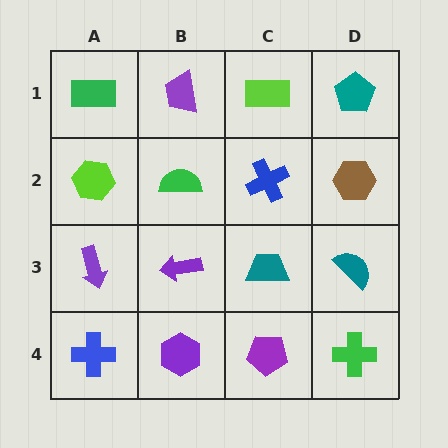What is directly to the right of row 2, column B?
A blue cross.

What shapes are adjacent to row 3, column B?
A green semicircle (row 2, column B), a purple hexagon (row 4, column B), a purple arrow (row 3, column A), a teal trapezoid (row 3, column C).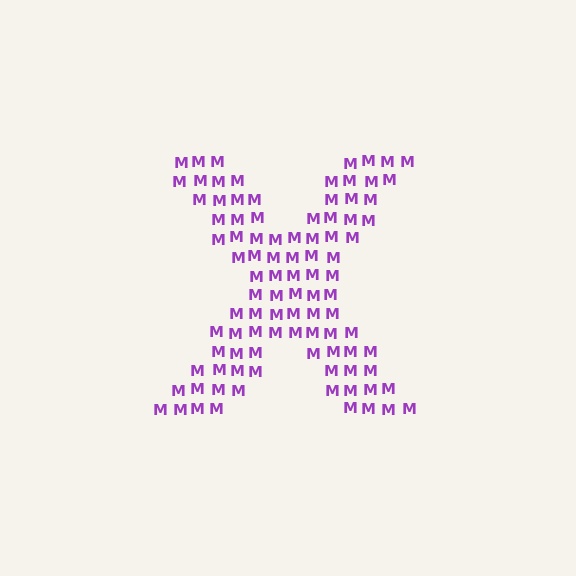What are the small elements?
The small elements are letter M's.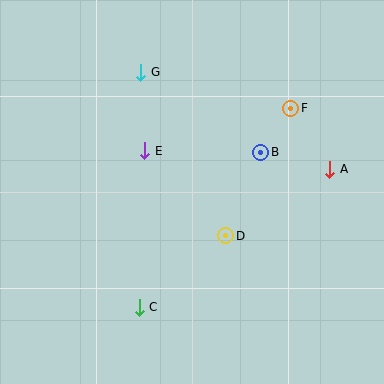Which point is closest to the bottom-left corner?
Point C is closest to the bottom-left corner.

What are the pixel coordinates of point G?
Point G is at (141, 72).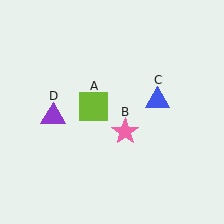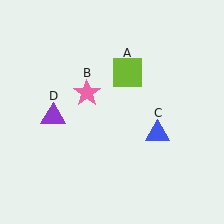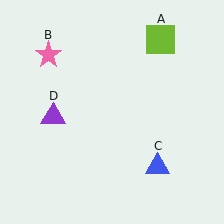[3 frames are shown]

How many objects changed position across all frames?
3 objects changed position: lime square (object A), pink star (object B), blue triangle (object C).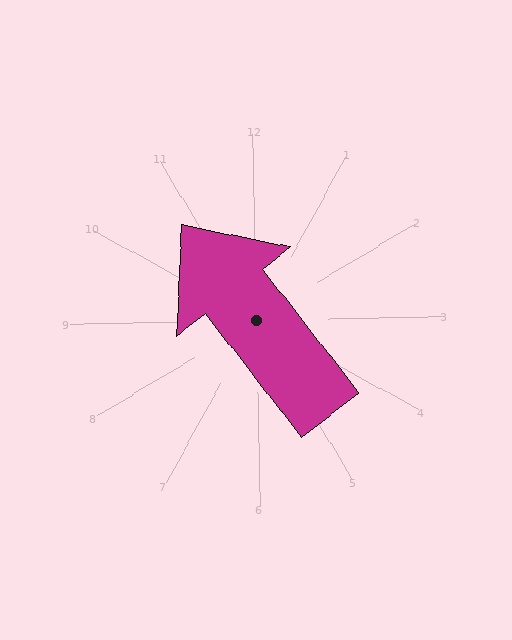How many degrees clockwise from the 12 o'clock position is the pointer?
Approximately 323 degrees.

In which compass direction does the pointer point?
Northwest.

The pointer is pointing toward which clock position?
Roughly 11 o'clock.